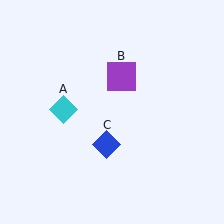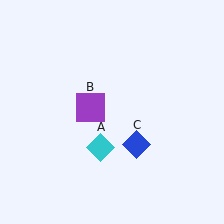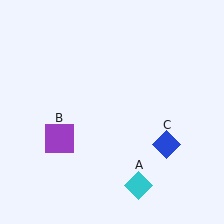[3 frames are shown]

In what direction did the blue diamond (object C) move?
The blue diamond (object C) moved right.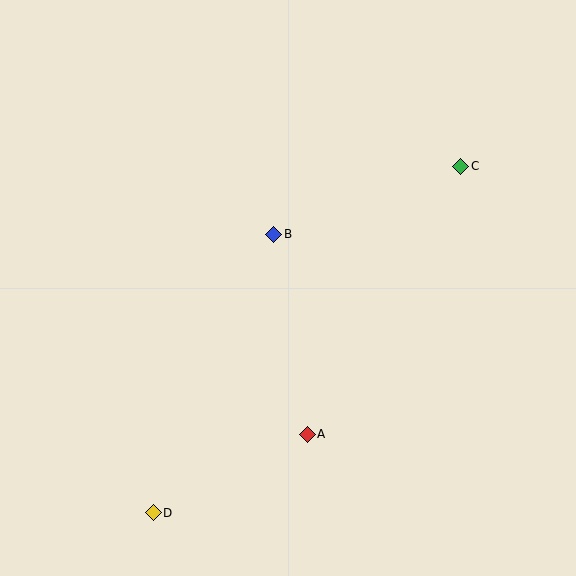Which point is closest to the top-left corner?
Point B is closest to the top-left corner.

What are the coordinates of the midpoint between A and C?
The midpoint between A and C is at (384, 300).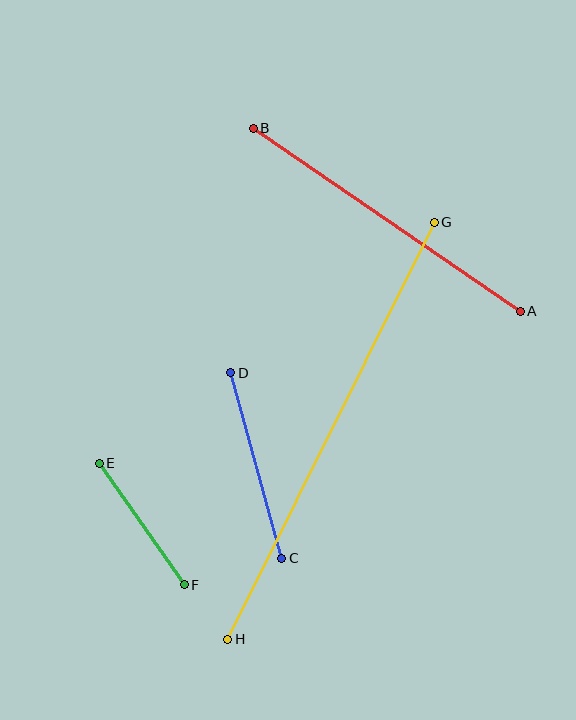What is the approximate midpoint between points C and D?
The midpoint is at approximately (256, 465) pixels.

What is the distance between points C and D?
The distance is approximately 193 pixels.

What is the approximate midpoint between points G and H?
The midpoint is at approximately (331, 431) pixels.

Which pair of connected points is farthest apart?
Points G and H are farthest apart.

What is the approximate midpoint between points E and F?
The midpoint is at approximately (142, 524) pixels.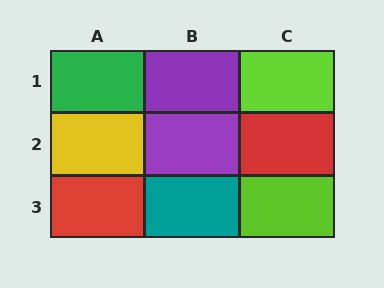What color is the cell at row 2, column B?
Purple.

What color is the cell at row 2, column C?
Red.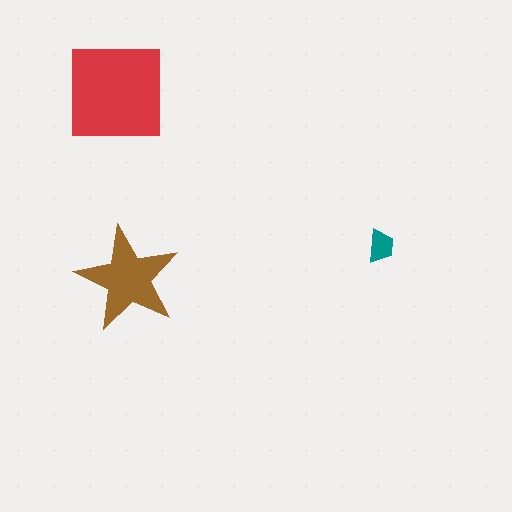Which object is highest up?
The red square is topmost.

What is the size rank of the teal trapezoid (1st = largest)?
3rd.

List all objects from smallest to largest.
The teal trapezoid, the brown star, the red square.